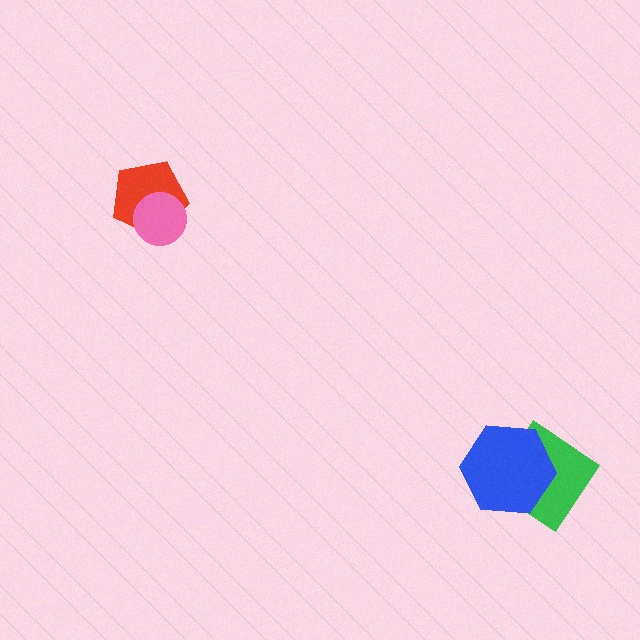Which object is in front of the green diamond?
The blue hexagon is in front of the green diamond.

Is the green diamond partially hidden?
Yes, it is partially covered by another shape.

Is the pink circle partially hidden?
No, no other shape covers it.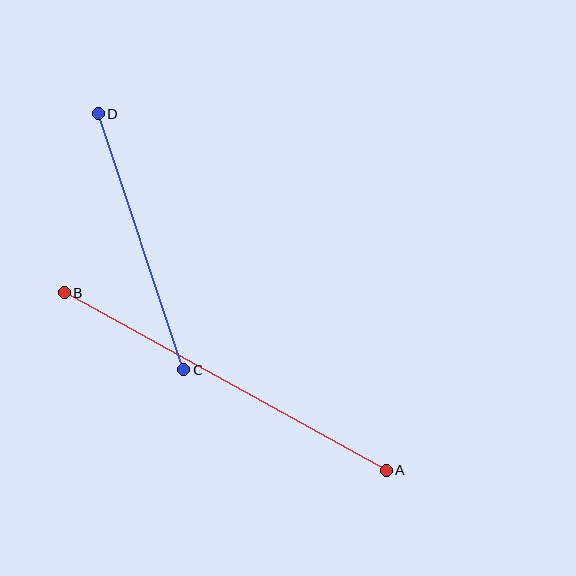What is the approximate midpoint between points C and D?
The midpoint is at approximately (141, 242) pixels.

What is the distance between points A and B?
The distance is approximately 368 pixels.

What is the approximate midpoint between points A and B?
The midpoint is at approximately (225, 382) pixels.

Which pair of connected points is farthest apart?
Points A and B are farthest apart.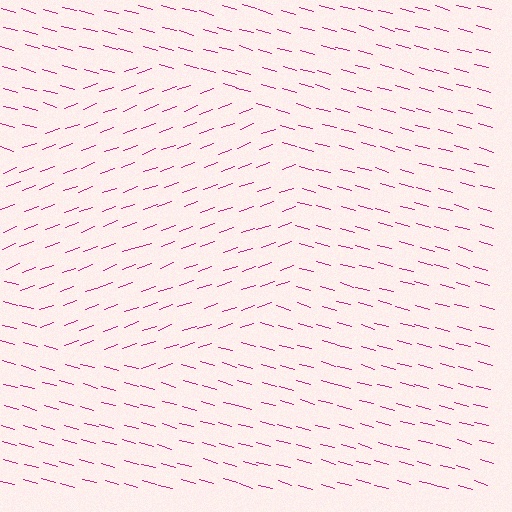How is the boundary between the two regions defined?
The boundary is defined purely by a change in line orientation (approximately 35 degrees difference). All lines are the same color and thickness.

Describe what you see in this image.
The image is filled with small magenta line segments. A circle region in the image has lines oriented differently from the surrounding lines, creating a visible texture boundary.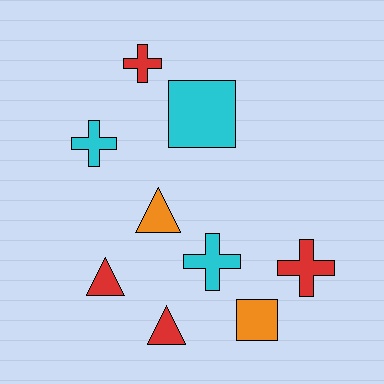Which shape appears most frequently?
Cross, with 4 objects.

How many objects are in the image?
There are 9 objects.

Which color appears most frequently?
Red, with 4 objects.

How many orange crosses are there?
There are no orange crosses.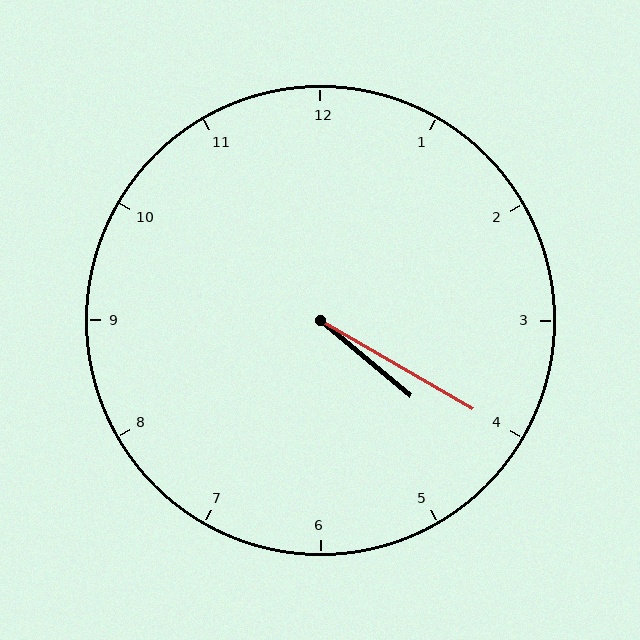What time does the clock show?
4:20.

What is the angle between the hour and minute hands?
Approximately 10 degrees.